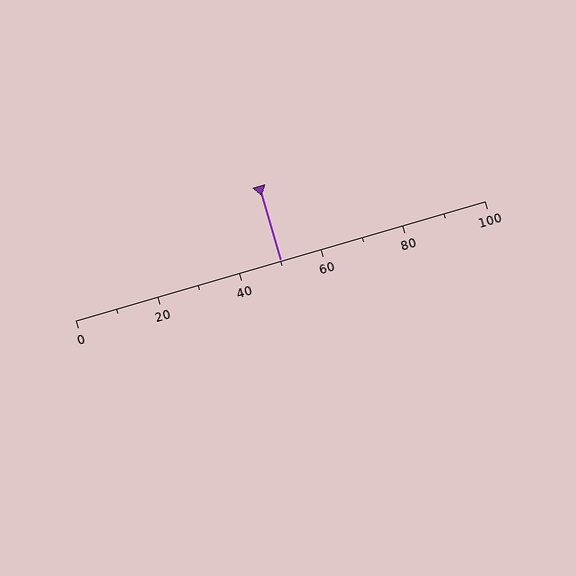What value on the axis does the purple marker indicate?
The marker indicates approximately 50.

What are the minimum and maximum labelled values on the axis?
The axis runs from 0 to 100.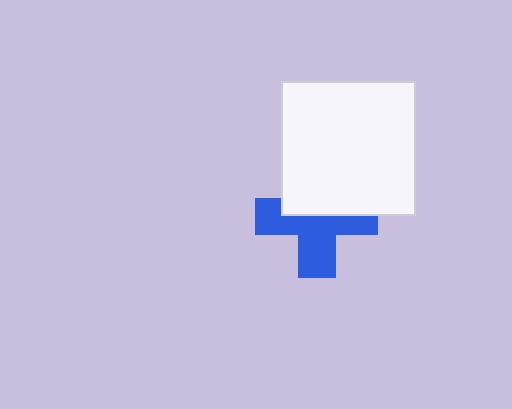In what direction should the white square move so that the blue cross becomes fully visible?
The white square should move up. That is the shortest direction to clear the overlap and leave the blue cross fully visible.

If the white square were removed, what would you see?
You would see the complete blue cross.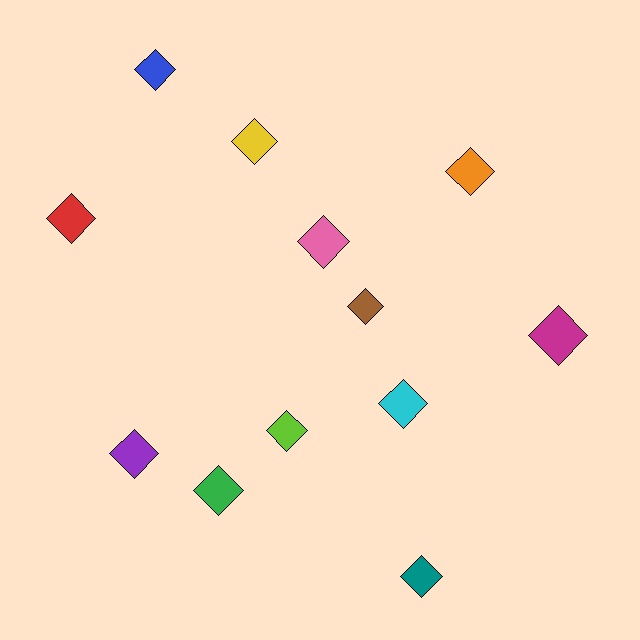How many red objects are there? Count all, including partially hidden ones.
There is 1 red object.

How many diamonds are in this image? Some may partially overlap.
There are 12 diamonds.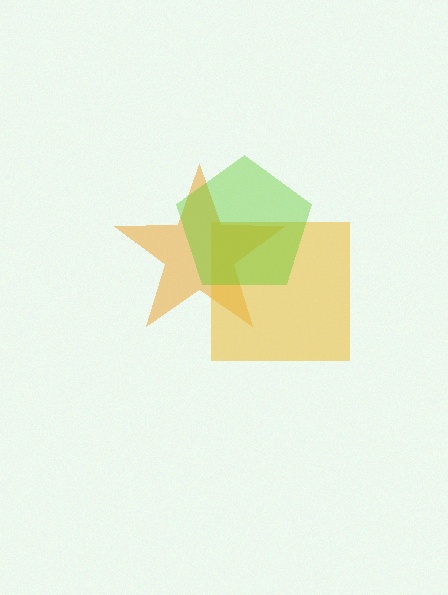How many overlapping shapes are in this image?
There are 3 overlapping shapes in the image.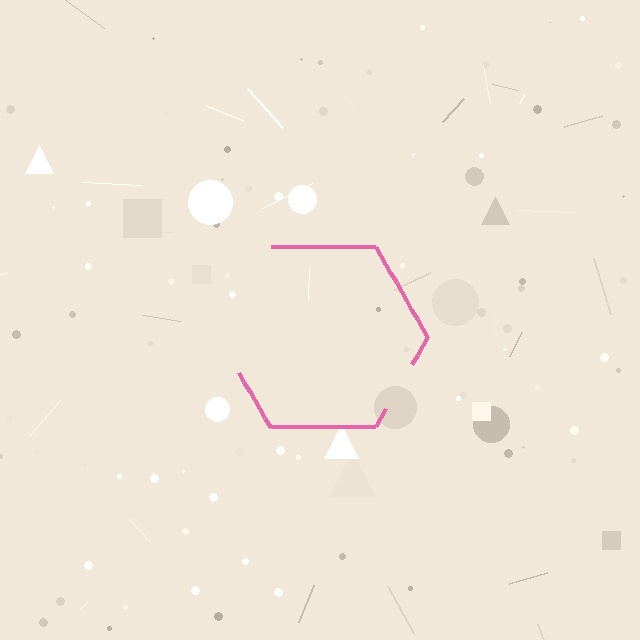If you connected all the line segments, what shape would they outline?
They would outline a hexagon.